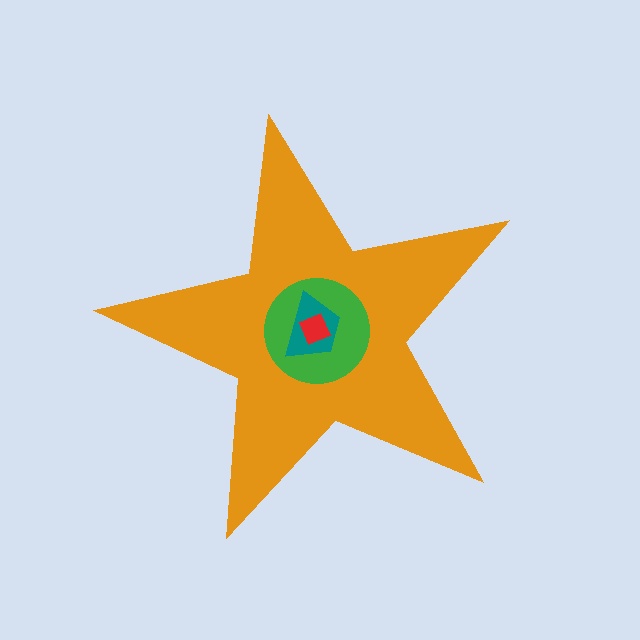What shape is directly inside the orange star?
The green circle.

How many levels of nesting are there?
4.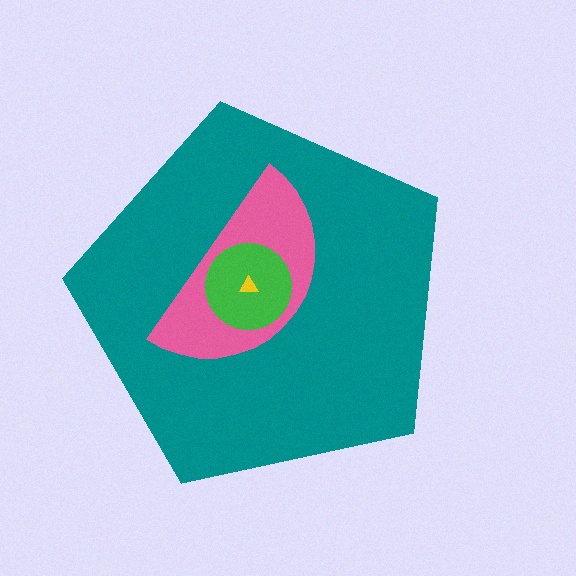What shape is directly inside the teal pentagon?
The pink semicircle.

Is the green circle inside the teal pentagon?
Yes.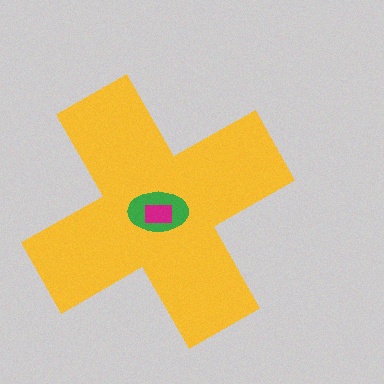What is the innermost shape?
The magenta rectangle.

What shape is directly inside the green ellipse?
The magenta rectangle.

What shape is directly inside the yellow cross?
The green ellipse.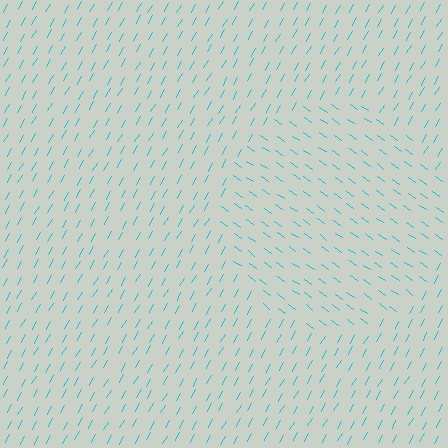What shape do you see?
I see a circle.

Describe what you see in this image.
The image is filled with small cyan line segments. A circle region in the image has lines oriented differently from the surrounding lines, creating a visible texture boundary.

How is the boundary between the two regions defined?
The boundary is defined purely by a change in line orientation (approximately 84 degrees difference). All lines are the same color and thickness.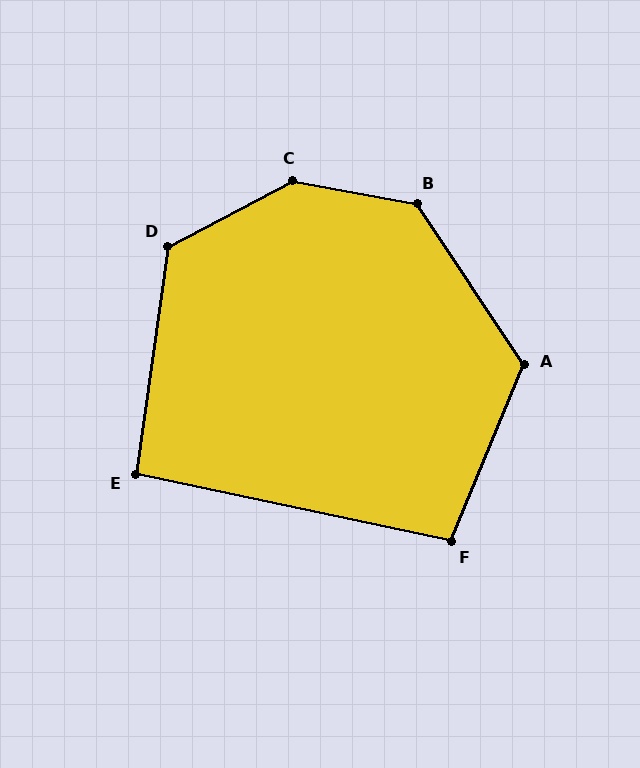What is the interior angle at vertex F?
Approximately 100 degrees (obtuse).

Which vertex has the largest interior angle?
C, at approximately 142 degrees.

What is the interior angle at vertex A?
Approximately 124 degrees (obtuse).